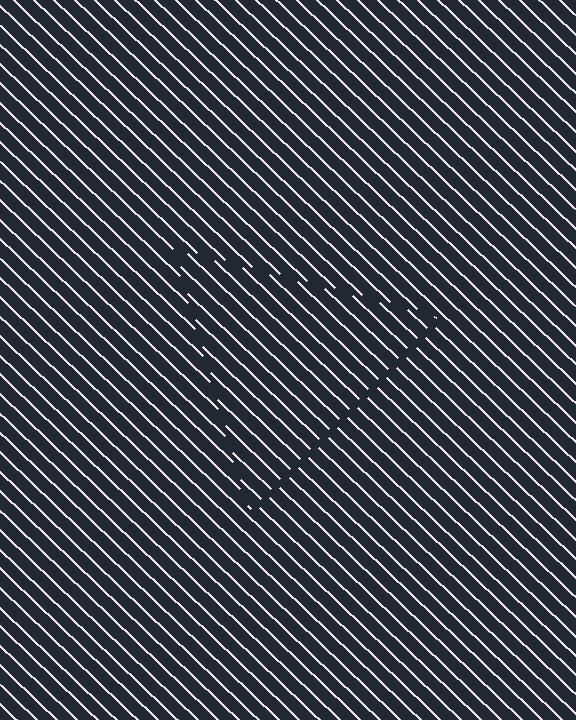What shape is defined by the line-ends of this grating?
An illusory triangle. The interior of the shape contains the same grating, shifted by half a period — the contour is defined by the phase discontinuity where line-ends from the inner and outer gratings abut.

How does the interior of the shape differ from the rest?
The interior of the shape contains the same grating, shifted by half a period — the contour is defined by the phase discontinuity where line-ends from the inner and outer gratings abut.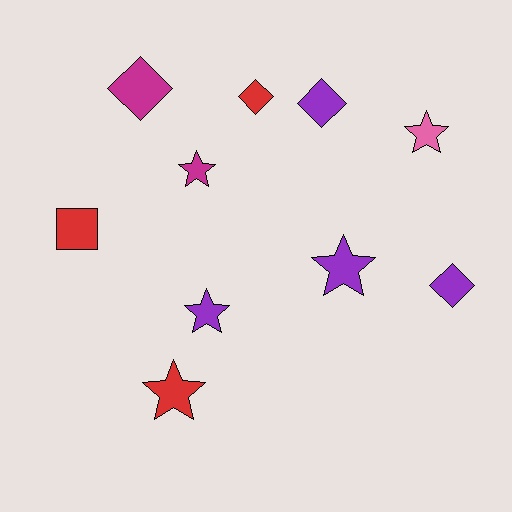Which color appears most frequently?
Purple, with 4 objects.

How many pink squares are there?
There are no pink squares.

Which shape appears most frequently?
Star, with 5 objects.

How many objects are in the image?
There are 10 objects.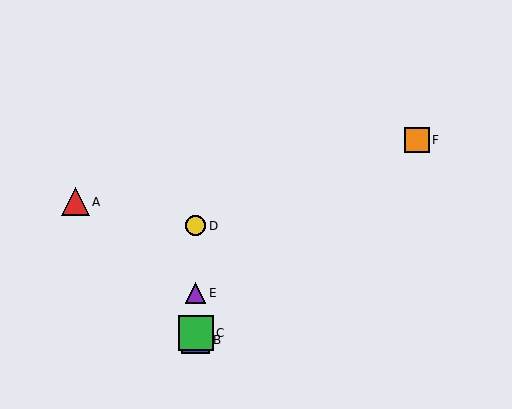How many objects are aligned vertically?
4 objects (B, C, D, E) are aligned vertically.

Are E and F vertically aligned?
No, E is at x≈196 and F is at x≈417.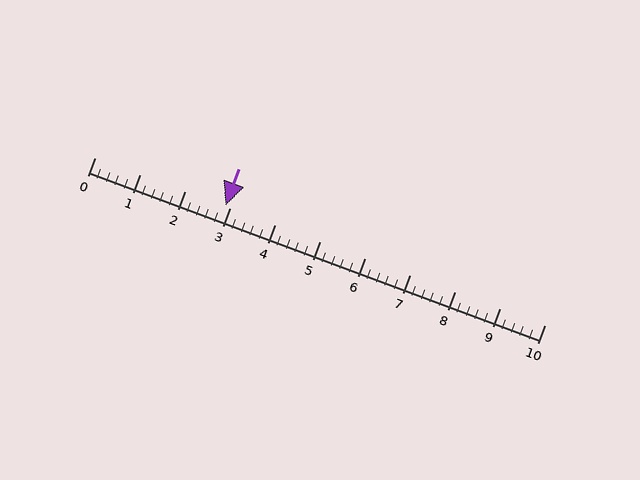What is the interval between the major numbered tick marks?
The major tick marks are spaced 1 units apart.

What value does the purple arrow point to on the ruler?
The purple arrow points to approximately 2.9.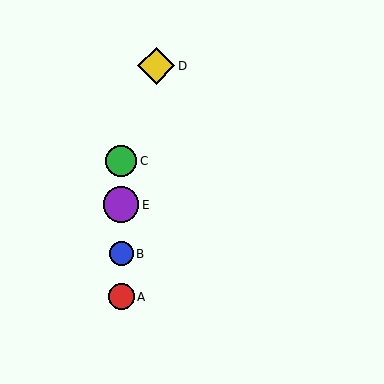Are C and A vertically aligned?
Yes, both are at x≈121.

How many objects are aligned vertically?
4 objects (A, B, C, E) are aligned vertically.